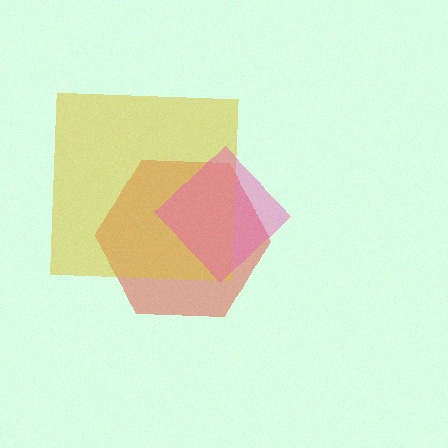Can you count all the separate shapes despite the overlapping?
Yes, there are 3 separate shapes.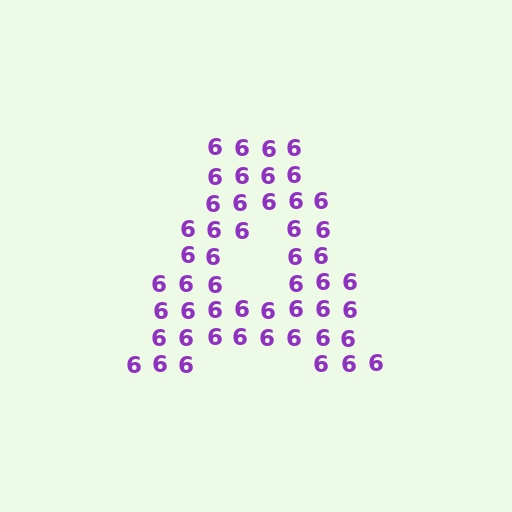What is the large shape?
The large shape is the letter A.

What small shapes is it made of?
It is made of small digit 6's.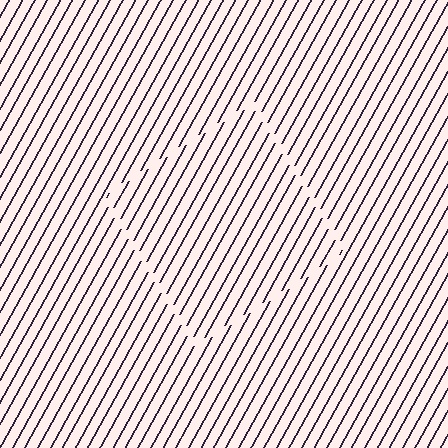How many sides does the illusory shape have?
4 sides — the line-ends trace a square.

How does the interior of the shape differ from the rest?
The interior of the shape contains the same grating, shifted by half a period — the contour is defined by the phase discontinuity where line-ends from the inner and outer gratings abut.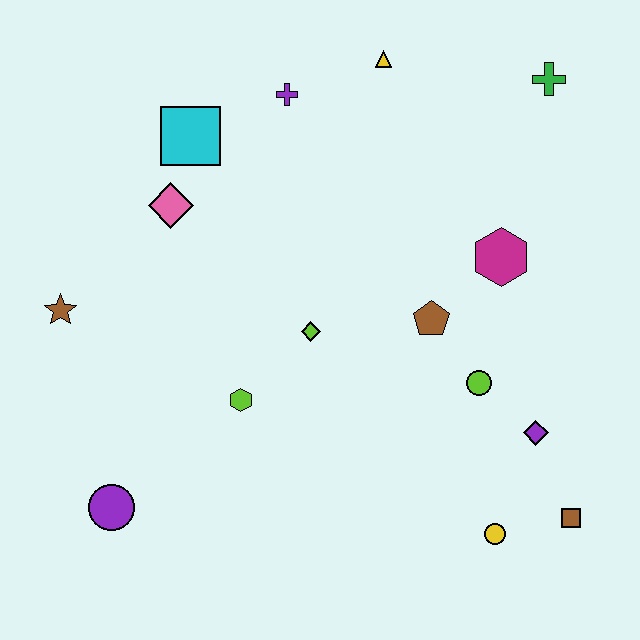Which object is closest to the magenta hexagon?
The brown pentagon is closest to the magenta hexagon.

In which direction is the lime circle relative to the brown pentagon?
The lime circle is below the brown pentagon.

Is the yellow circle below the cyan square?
Yes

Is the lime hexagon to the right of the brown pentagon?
No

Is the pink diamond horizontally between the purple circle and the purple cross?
Yes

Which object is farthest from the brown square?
The brown star is farthest from the brown square.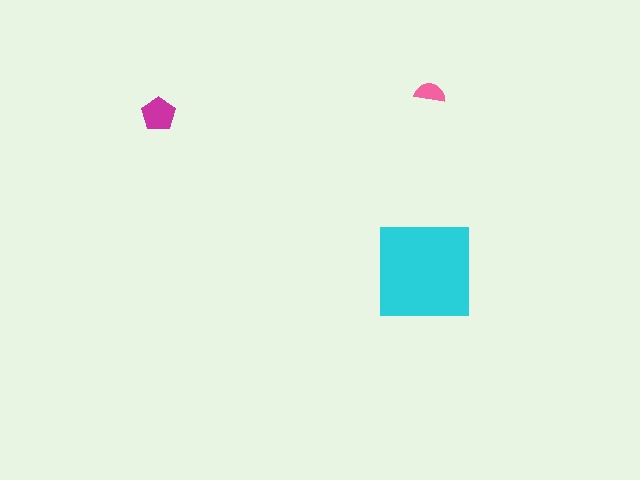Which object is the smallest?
The pink semicircle.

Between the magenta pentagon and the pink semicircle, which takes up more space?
The magenta pentagon.